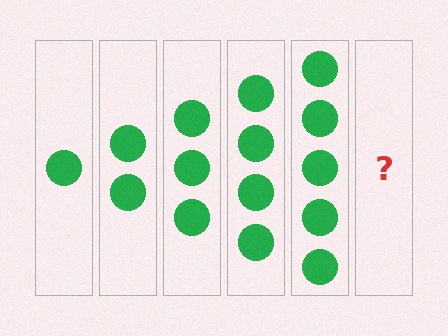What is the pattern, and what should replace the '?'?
The pattern is that each step adds one more circle. The '?' should be 6 circles.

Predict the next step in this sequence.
The next step is 6 circles.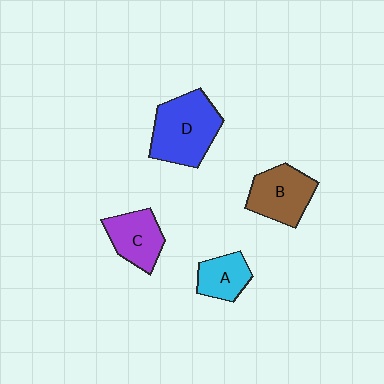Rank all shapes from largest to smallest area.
From largest to smallest: D (blue), B (brown), C (purple), A (cyan).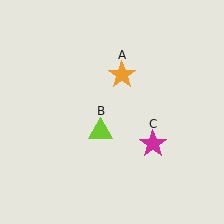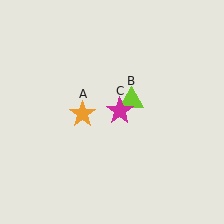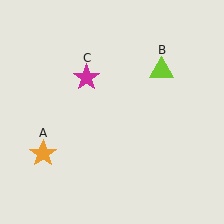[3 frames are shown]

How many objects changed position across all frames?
3 objects changed position: orange star (object A), lime triangle (object B), magenta star (object C).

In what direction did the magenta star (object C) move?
The magenta star (object C) moved up and to the left.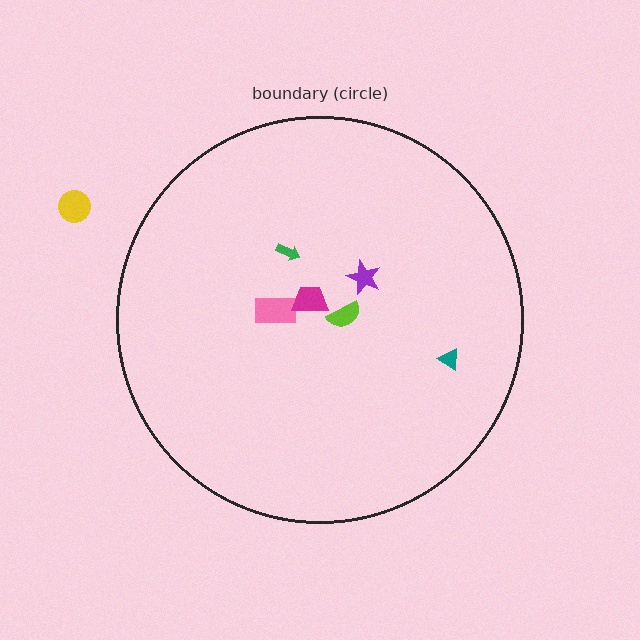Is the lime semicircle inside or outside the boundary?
Inside.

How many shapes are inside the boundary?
6 inside, 1 outside.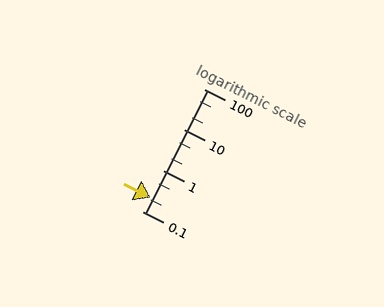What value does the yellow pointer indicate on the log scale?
The pointer indicates approximately 0.22.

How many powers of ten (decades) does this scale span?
The scale spans 3 decades, from 0.1 to 100.